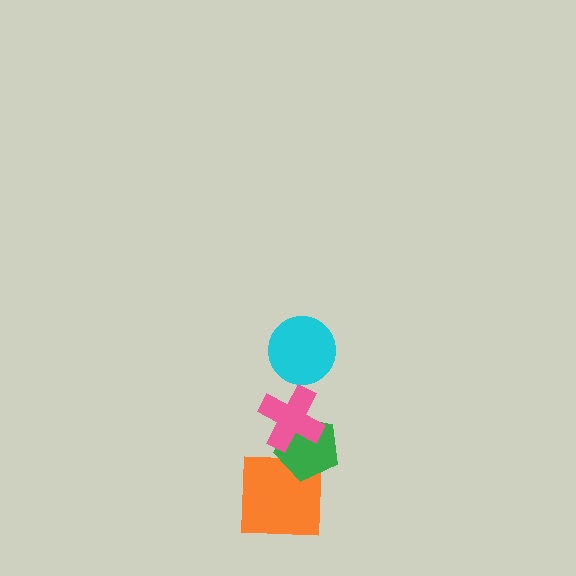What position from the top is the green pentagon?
The green pentagon is 3rd from the top.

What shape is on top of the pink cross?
The cyan circle is on top of the pink cross.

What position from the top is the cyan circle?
The cyan circle is 1st from the top.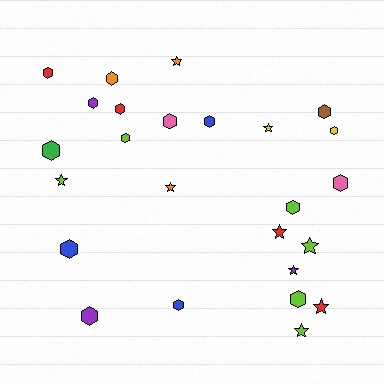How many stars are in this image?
There are 9 stars.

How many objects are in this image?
There are 25 objects.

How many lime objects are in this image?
There are 6 lime objects.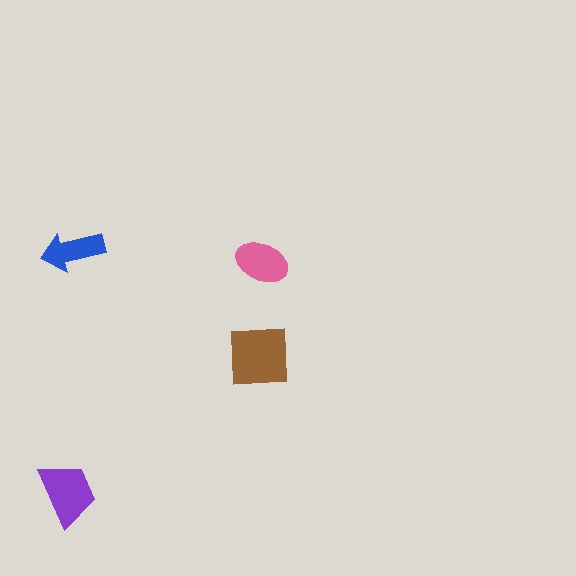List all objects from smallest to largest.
The blue arrow, the pink ellipse, the purple trapezoid, the brown square.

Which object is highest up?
The blue arrow is topmost.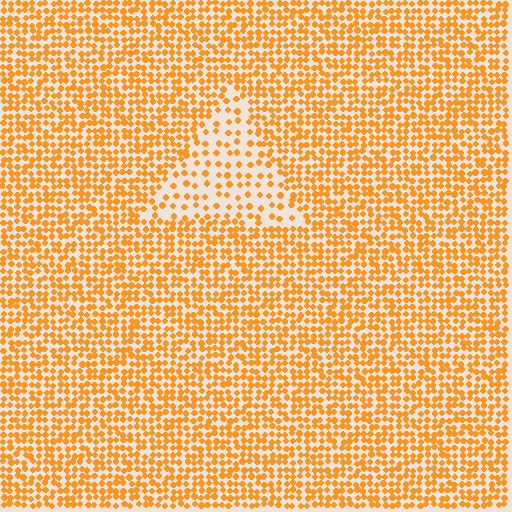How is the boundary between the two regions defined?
The boundary is defined by a change in element density (approximately 2.3x ratio). All elements are the same color, size, and shape.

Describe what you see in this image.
The image contains small orange elements arranged at two different densities. A triangle-shaped region is visible where the elements are less densely packed than the surrounding area.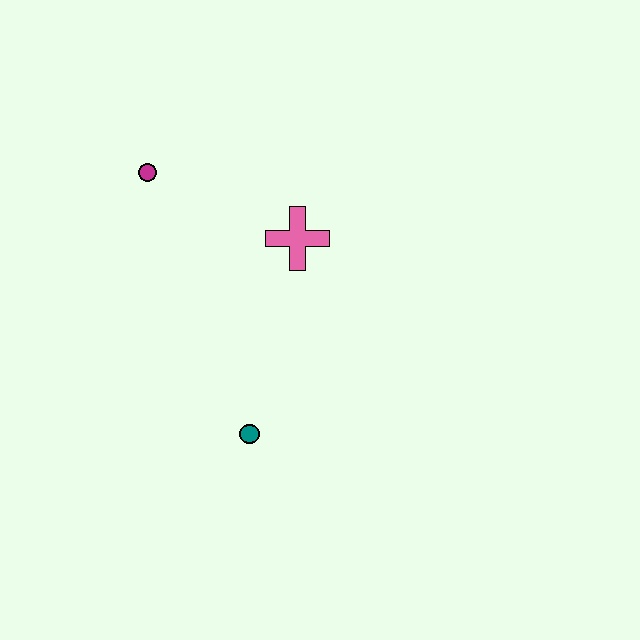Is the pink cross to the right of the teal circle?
Yes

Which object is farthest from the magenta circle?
The teal circle is farthest from the magenta circle.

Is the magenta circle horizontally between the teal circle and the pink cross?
No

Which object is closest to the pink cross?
The magenta circle is closest to the pink cross.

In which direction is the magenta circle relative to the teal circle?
The magenta circle is above the teal circle.